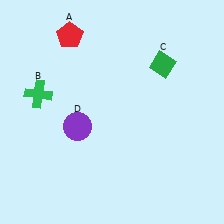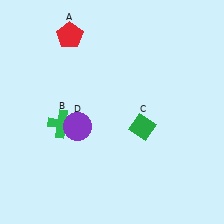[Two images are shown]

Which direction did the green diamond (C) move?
The green diamond (C) moved down.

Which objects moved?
The objects that moved are: the green cross (B), the green diamond (C).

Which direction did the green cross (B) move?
The green cross (B) moved down.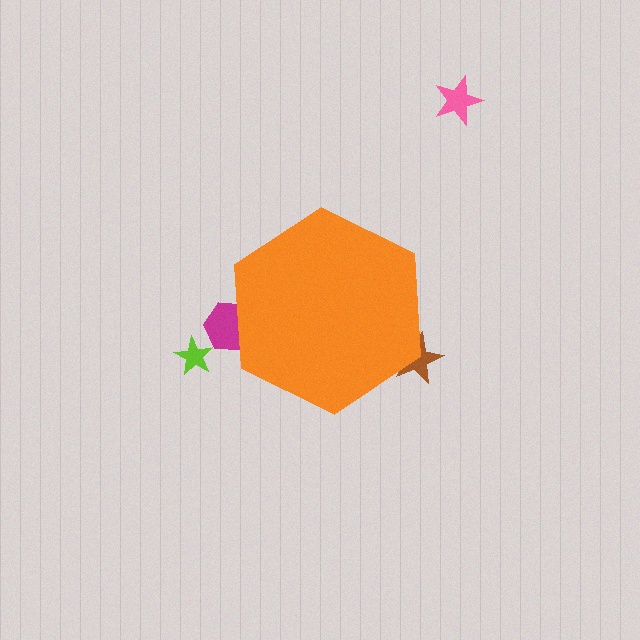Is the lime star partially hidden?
No, the lime star is fully visible.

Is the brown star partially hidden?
Yes, the brown star is partially hidden behind the orange hexagon.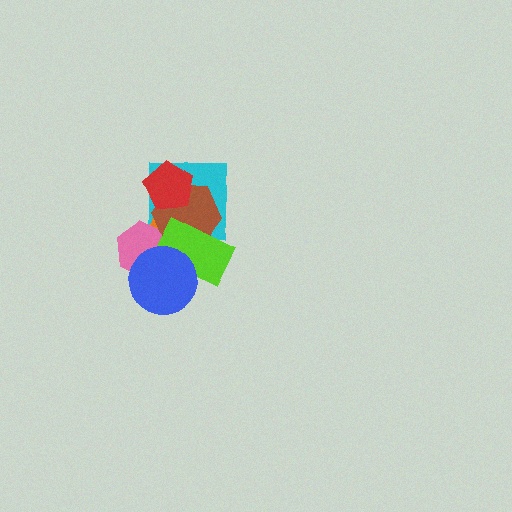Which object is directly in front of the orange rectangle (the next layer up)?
The pink hexagon is directly in front of the orange rectangle.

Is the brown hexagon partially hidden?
Yes, it is partially covered by another shape.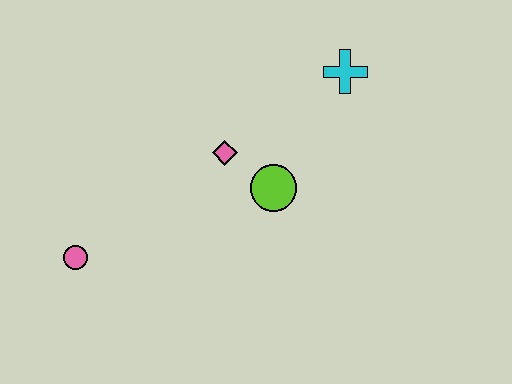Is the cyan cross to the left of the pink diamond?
No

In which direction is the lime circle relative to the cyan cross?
The lime circle is below the cyan cross.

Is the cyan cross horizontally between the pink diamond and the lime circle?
No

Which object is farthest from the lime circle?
The pink circle is farthest from the lime circle.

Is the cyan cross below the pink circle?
No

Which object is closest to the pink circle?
The pink diamond is closest to the pink circle.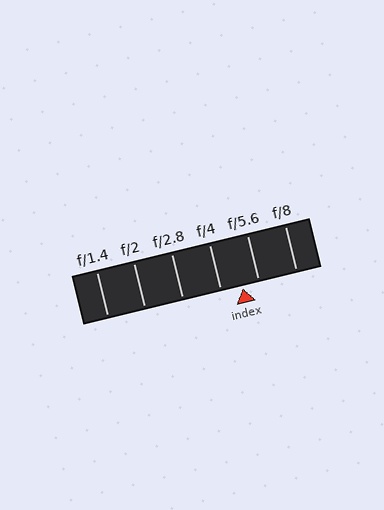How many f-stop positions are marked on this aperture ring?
There are 6 f-stop positions marked.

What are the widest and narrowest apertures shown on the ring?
The widest aperture shown is f/1.4 and the narrowest is f/8.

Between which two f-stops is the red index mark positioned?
The index mark is between f/4 and f/5.6.